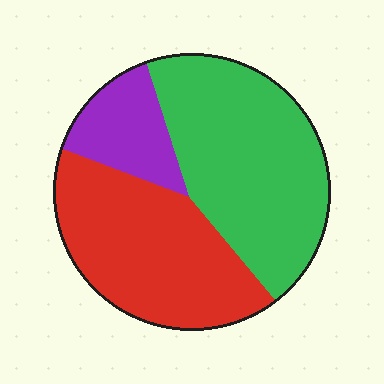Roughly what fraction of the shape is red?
Red covers roughly 40% of the shape.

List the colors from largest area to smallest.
From largest to smallest: green, red, purple.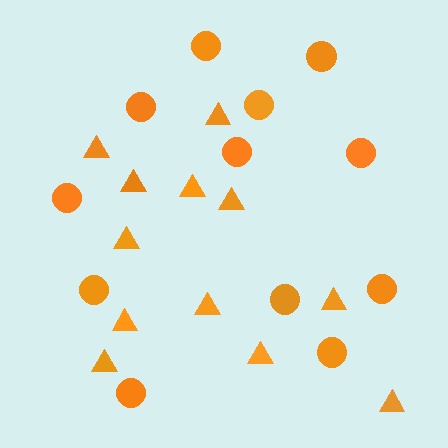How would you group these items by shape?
There are 2 groups: one group of circles (12) and one group of triangles (12).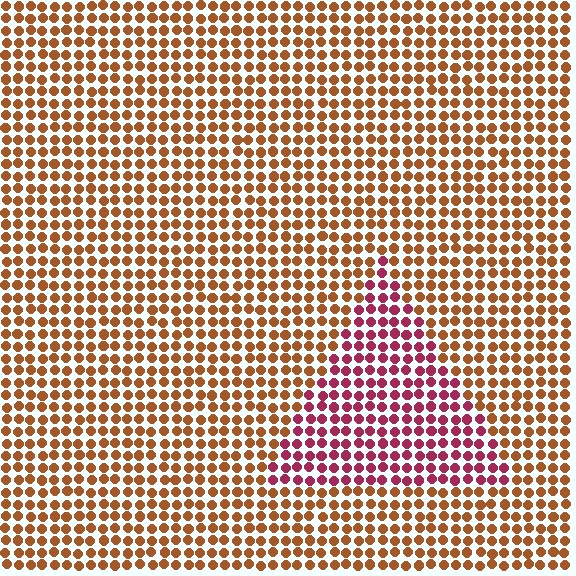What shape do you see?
I see a triangle.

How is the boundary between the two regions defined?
The boundary is defined purely by a slight shift in hue (about 47 degrees). Spacing, size, and orientation are identical on both sides.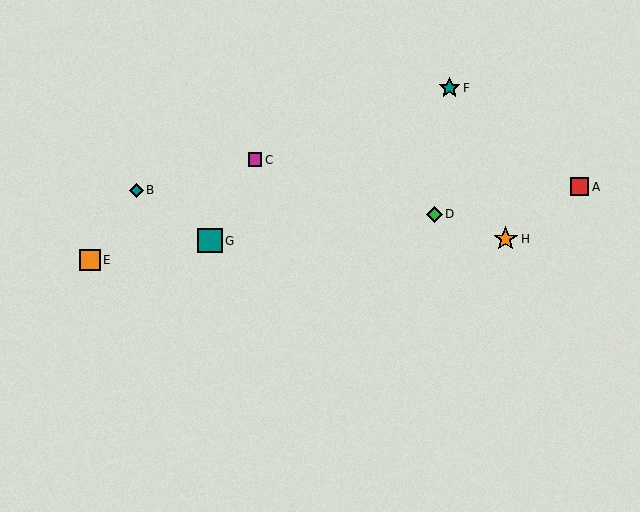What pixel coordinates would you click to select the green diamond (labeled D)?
Click at (434, 214) to select the green diamond D.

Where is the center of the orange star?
The center of the orange star is at (506, 239).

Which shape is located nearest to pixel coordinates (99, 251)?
The orange square (labeled E) at (90, 260) is nearest to that location.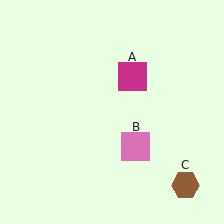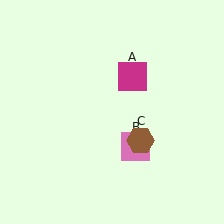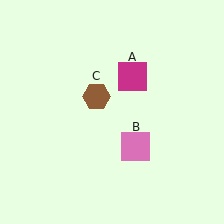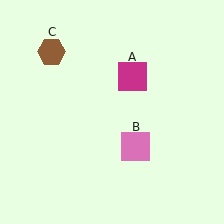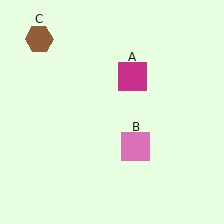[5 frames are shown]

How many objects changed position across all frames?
1 object changed position: brown hexagon (object C).